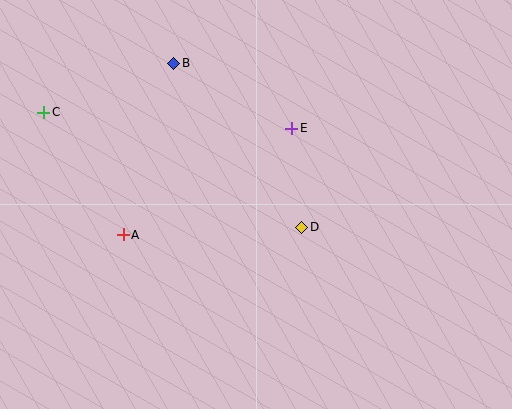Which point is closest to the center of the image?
Point D at (302, 227) is closest to the center.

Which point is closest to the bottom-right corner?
Point D is closest to the bottom-right corner.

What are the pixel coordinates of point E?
Point E is at (292, 128).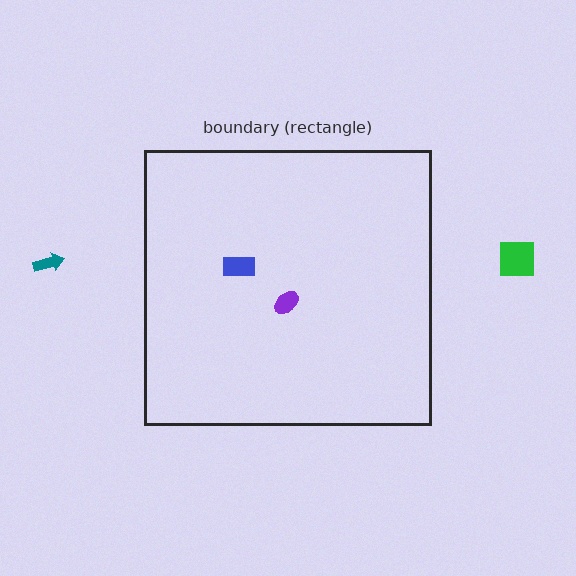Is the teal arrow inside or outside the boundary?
Outside.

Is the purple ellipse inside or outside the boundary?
Inside.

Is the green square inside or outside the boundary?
Outside.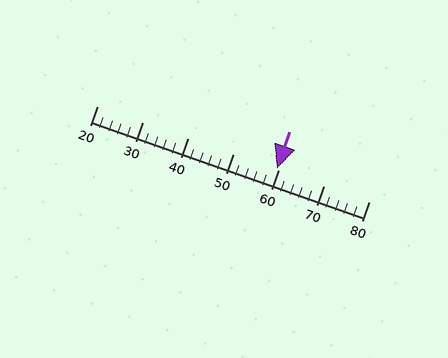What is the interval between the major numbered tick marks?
The major tick marks are spaced 10 units apart.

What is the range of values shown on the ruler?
The ruler shows values from 20 to 80.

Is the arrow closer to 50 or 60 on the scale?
The arrow is closer to 60.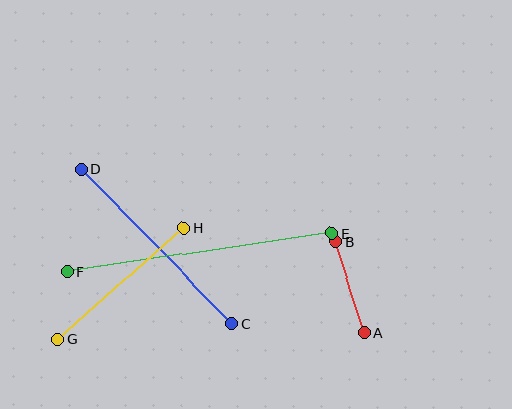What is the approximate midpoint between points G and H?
The midpoint is at approximately (121, 283) pixels.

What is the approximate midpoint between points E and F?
The midpoint is at approximately (199, 252) pixels.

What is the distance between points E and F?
The distance is approximately 268 pixels.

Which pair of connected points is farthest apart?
Points E and F are farthest apart.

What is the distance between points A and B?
The distance is approximately 96 pixels.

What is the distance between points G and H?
The distance is approximately 168 pixels.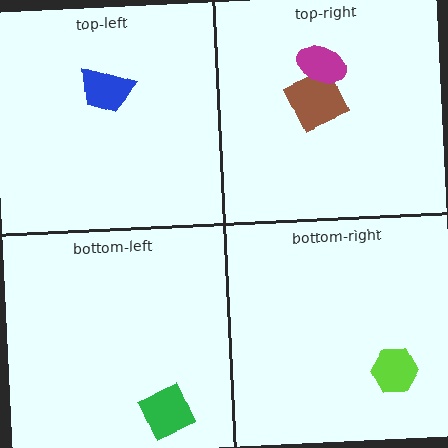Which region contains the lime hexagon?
The bottom-right region.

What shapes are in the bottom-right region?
The lime hexagon.